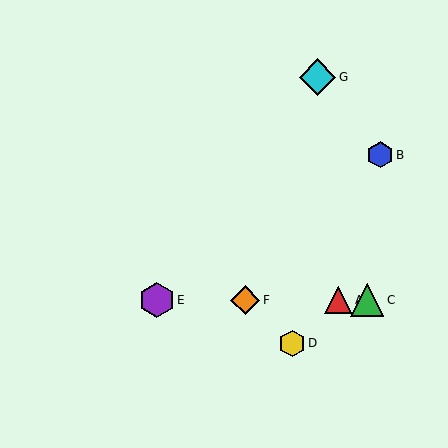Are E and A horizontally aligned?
Yes, both are at y≈300.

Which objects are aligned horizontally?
Objects A, C, E, F are aligned horizontally.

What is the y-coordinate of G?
Object G is at y≈77.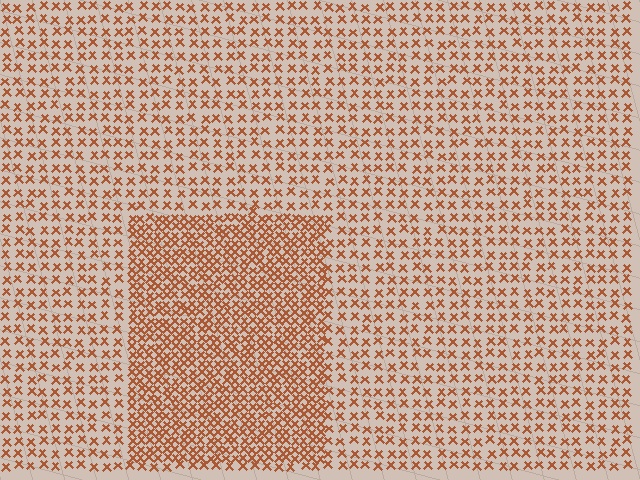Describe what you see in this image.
The image contains small brown elements arranged at two different densities. A rectangle-shaped region is visible where the elements are more densely packed than the surrounding area.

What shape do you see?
I see a rectangle.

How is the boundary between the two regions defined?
The boundary is defined by a change in element density (approximately 2.1x ratio). All elements are the same color, size, and shape.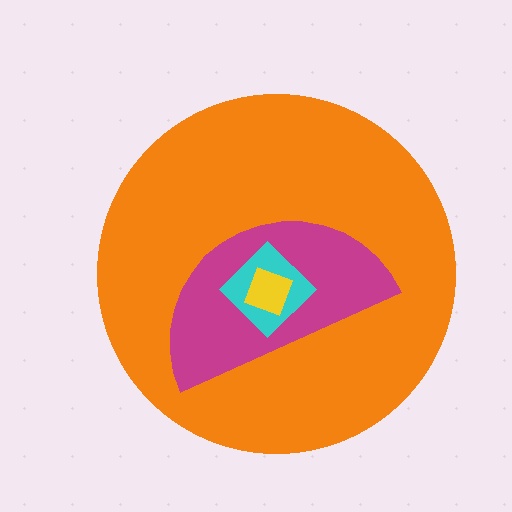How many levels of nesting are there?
4.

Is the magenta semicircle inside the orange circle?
Yes.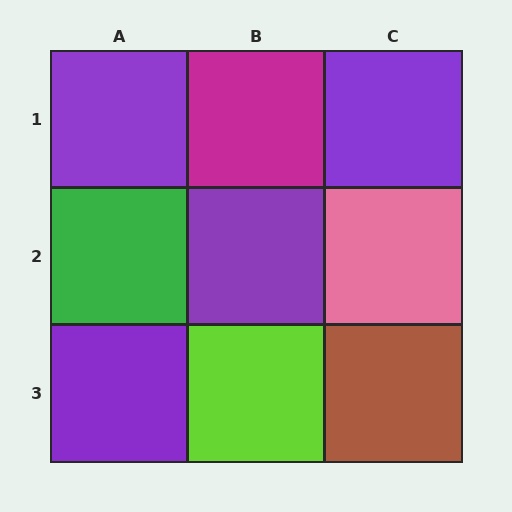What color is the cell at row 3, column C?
Brown.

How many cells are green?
1 cell is green.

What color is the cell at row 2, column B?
Purple.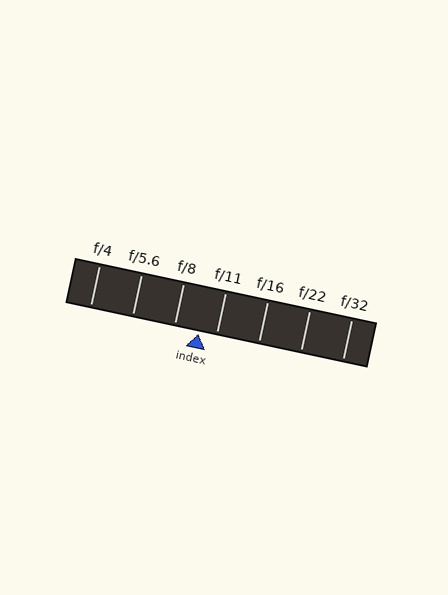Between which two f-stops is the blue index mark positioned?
The index mark is between f/8 and f/11.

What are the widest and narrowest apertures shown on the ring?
The widest aperture shown is f/4 and the narrowest is f/32.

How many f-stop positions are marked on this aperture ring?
There are 7 f-stop positions marked.